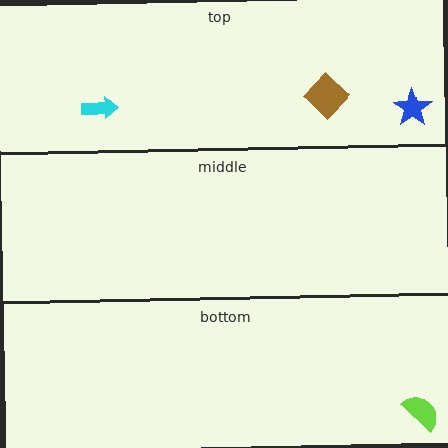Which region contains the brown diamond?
The top region.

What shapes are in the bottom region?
The lime semicircle.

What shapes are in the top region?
The brown diamond, the blue star, the cyan arrow.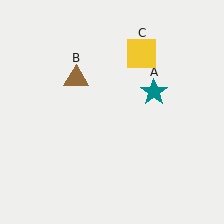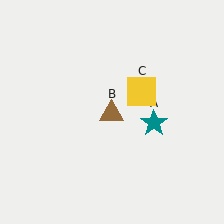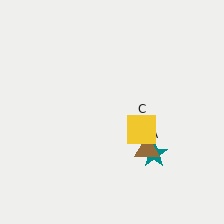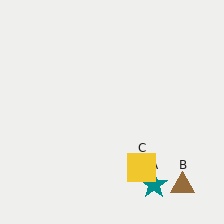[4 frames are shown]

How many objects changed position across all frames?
3 objects changed position: teal star (object A), brown triangle (object B), yellow square (object C).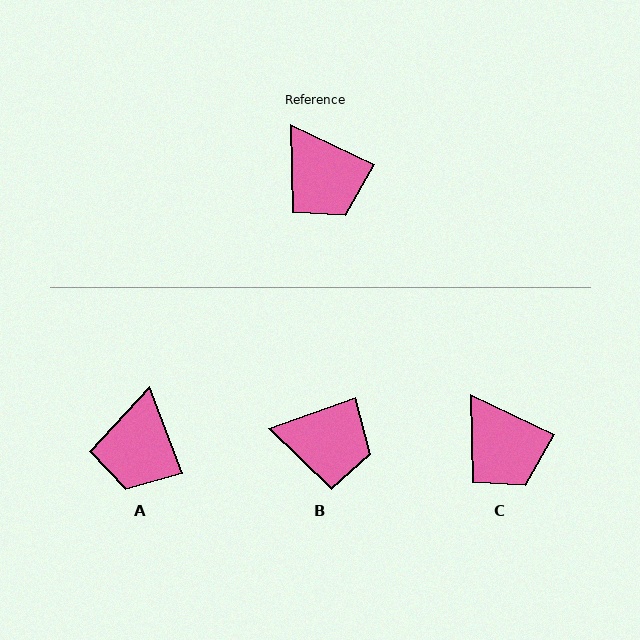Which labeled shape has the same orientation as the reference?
C.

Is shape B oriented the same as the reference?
No, it is off by about 45 degrees.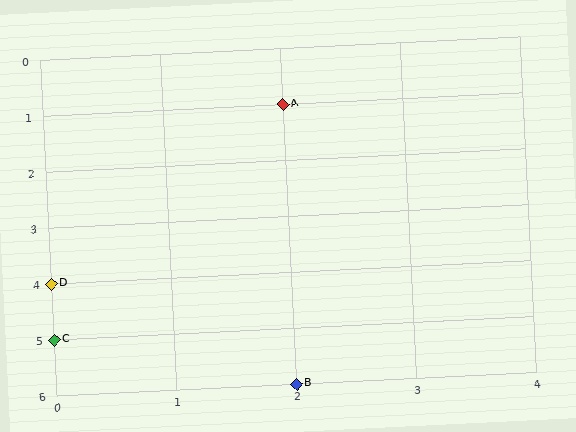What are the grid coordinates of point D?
Point D is at grid coordinates (0, 4).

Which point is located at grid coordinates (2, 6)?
Point B is at (2, 6).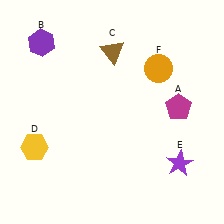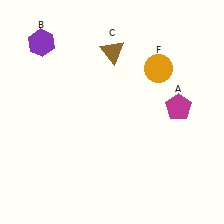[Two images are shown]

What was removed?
The yellow hexagon (D), the purple star (E) were removed in Image 2.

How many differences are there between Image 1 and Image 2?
There are 2 differences between the two images.